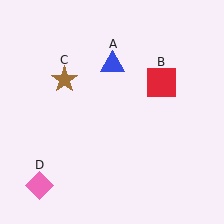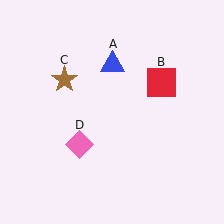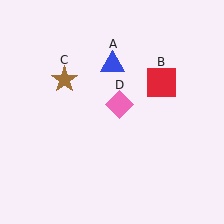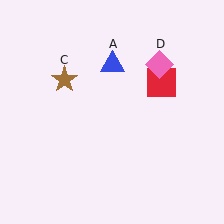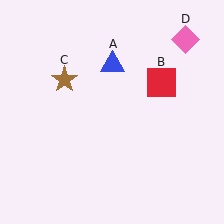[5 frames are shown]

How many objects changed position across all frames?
1 object changed position: pink diamond (object D).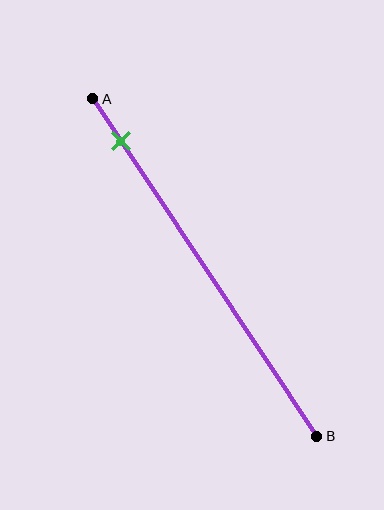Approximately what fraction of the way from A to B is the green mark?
The green mark is approximately 15% of the way from A to B.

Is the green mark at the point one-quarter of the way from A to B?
No, the mark is at about 15% from A, not at the 25% one-quarter point.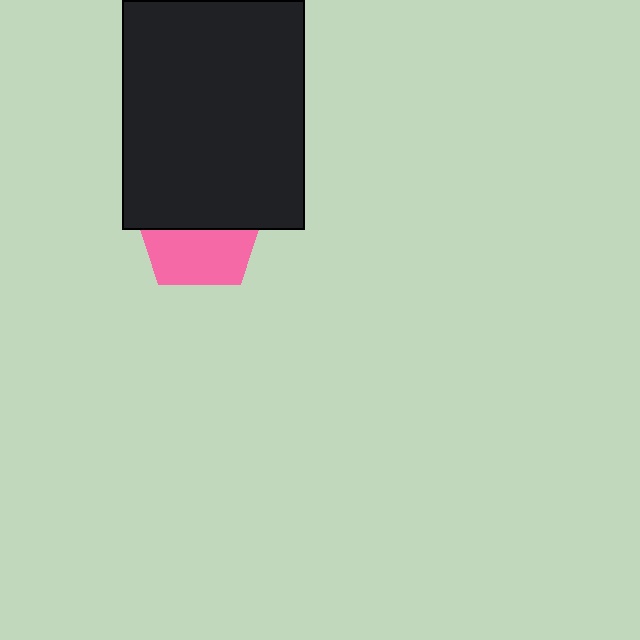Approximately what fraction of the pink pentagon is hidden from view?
Roughly 51% of the pink pentagon is hidden behind the black rectangle.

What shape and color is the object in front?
The object in front is a black rectangle.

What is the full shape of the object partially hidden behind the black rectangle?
The partially hidden object is a pink pentagon.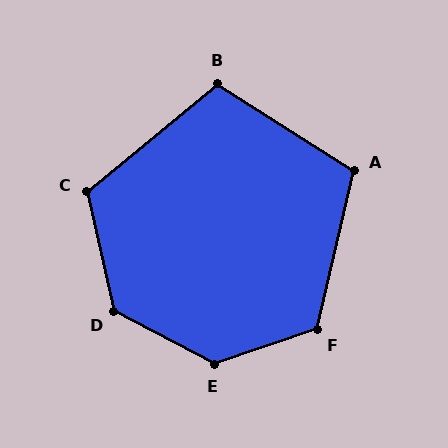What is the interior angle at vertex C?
Approximately 117 degrees (obtuse).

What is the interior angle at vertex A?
Approximately 110 degrees (obtuse).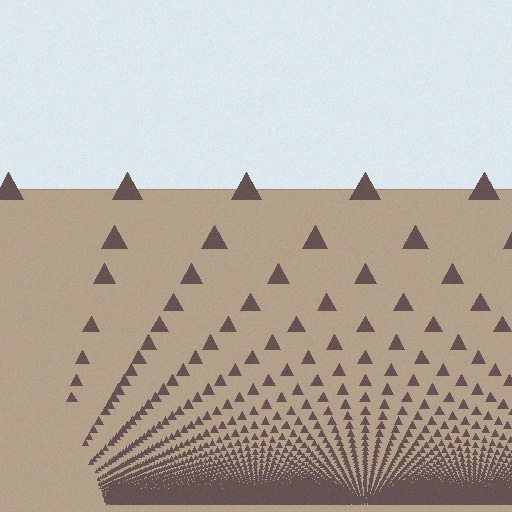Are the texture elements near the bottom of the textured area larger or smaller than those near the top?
Smaller. The gradient is inverted — elements near the bottom are smaller and denser.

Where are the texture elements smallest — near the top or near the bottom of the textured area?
Near the bottom.